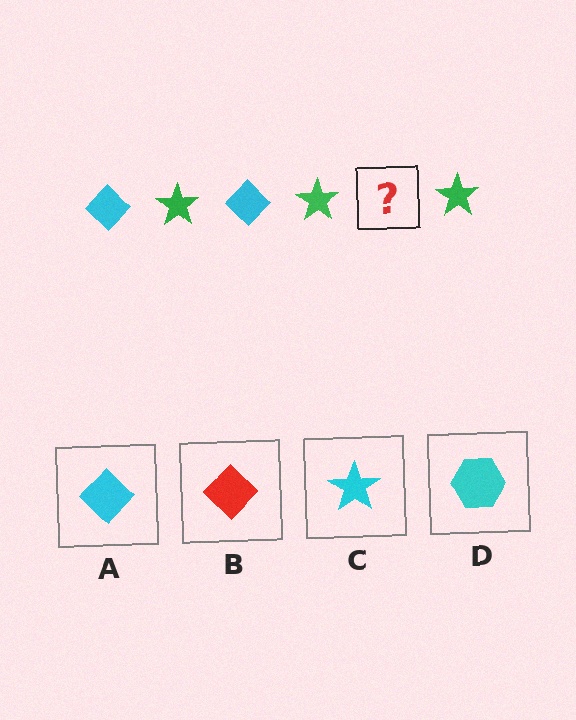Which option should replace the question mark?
Option A.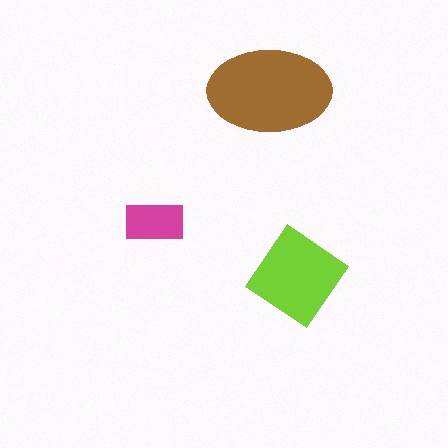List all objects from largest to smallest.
The brown ellipse, the lime diamond, the magenta rectangle.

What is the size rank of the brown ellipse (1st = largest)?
1st.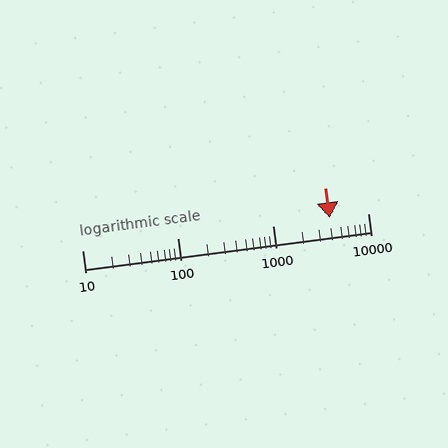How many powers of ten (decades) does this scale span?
The scale spans 3 decades, from 10 to 10000.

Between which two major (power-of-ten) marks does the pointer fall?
The pointer is between 1000 and 10000.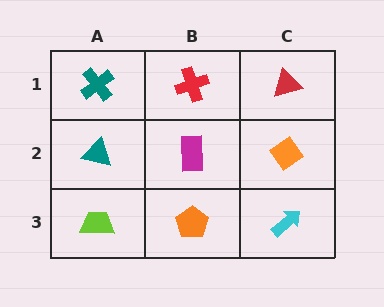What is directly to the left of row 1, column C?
A red cross.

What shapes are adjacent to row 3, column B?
A magenta rectangle (row 2, column B), a lime trapezoid (row 3, column A), a cyan arrow (row 3, column C).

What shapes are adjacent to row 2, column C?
A red triangle (row 1, column C), a cyan arrow (row 3, column C), a magenta rectangle (row 2, column B).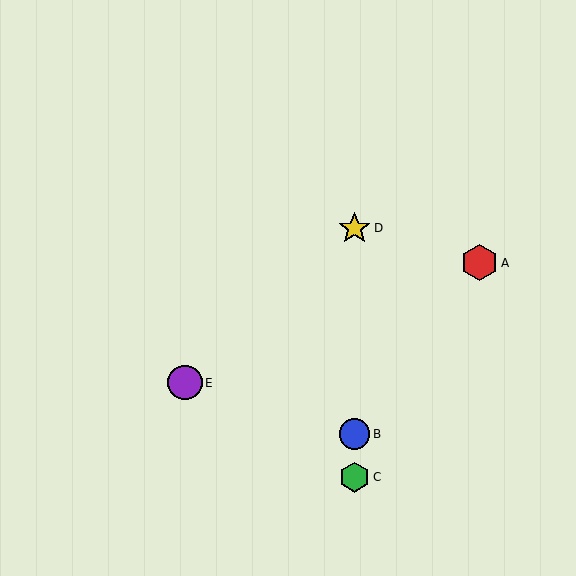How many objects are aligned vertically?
3 objects (B, C, D) are aligned vertically.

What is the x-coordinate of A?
Object A is at x≈479.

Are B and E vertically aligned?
No, B is at x≈355 and E is at x≈185.